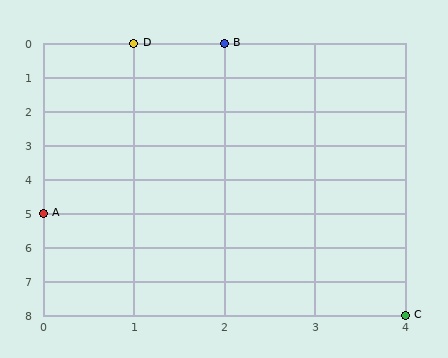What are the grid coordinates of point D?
Point D is at grid coordinates (1, 0).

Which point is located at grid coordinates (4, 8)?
Point C is at (4, 8).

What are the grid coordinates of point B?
Point B is at grid coordinates (2, 0).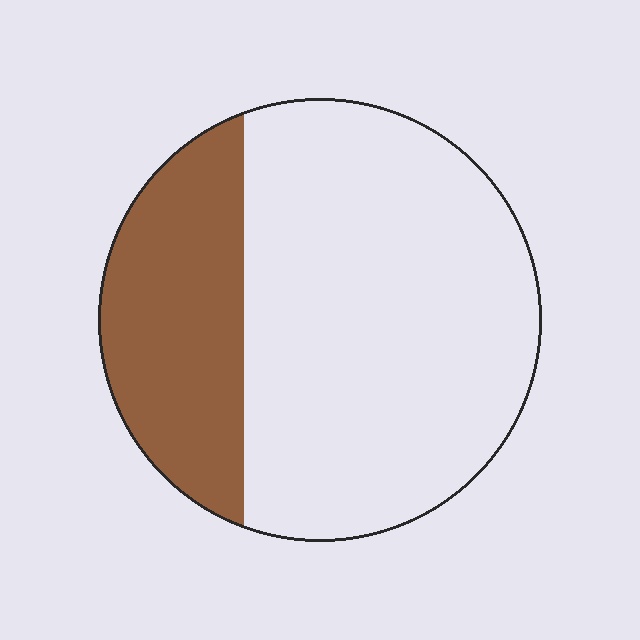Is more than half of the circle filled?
No.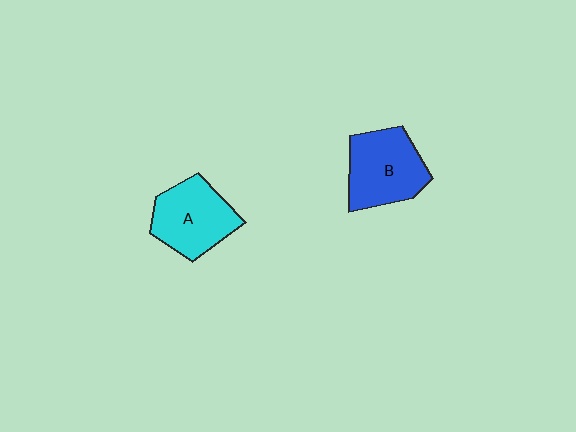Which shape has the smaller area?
Shape A (cyan).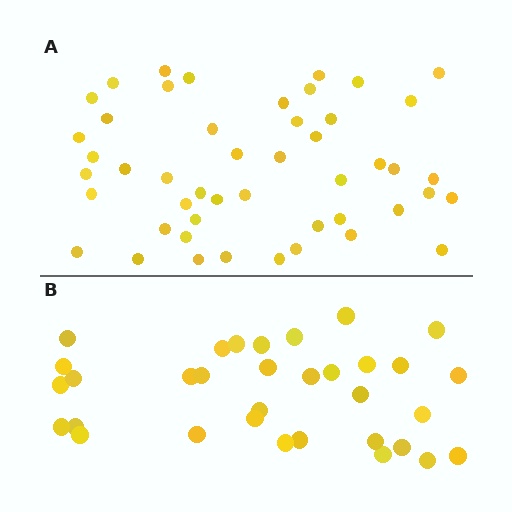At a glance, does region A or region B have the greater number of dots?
Region A (the top region) has more dots.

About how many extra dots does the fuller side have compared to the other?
Region A has approximately 15 more dots than region B.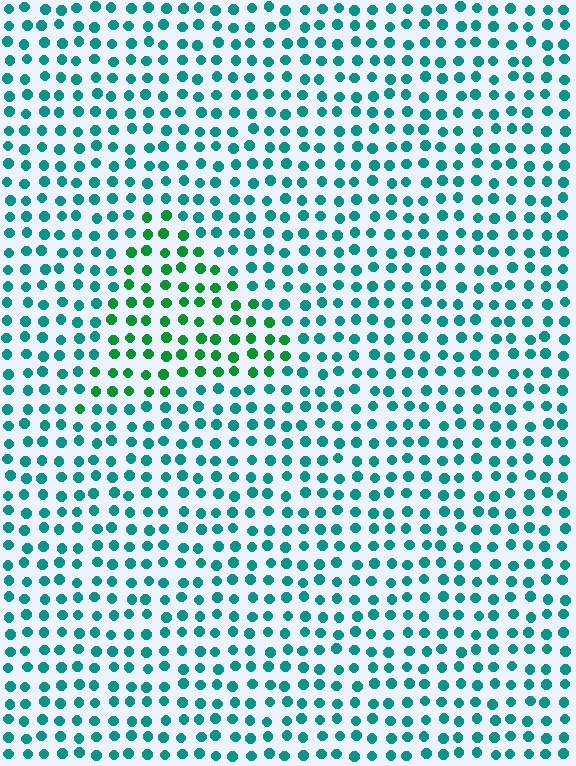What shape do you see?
I see a triangle.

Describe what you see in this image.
The image is filled with small teal elements in a uniform arrangement. A triangle-shaped region is visible where the elements are tinted to a slightly different hue, forming a subtle color boundary.